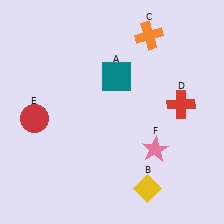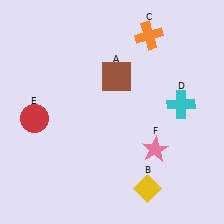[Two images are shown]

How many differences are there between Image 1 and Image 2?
There are 2 differences between the two images.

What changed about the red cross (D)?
In Image 1, D is red. In Image 2, it changed to cyan.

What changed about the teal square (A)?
In Image 1, A is teal. In Image 2, it changed to brown.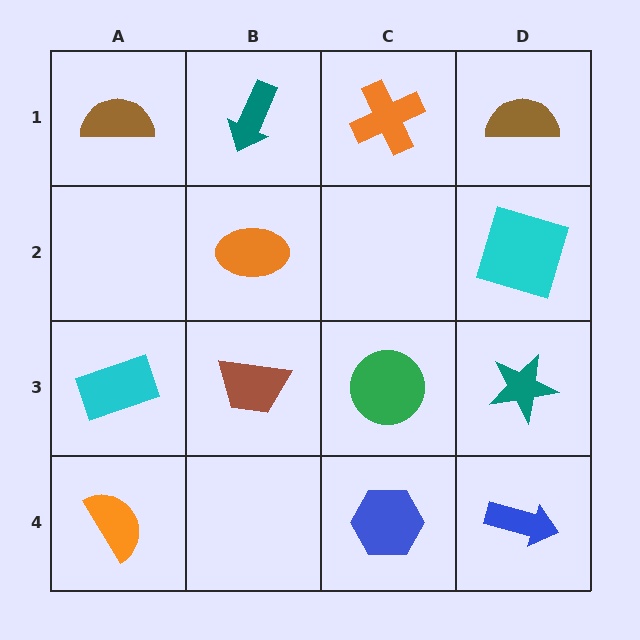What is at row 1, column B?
A teal arrow.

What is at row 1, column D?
A brown semicircle.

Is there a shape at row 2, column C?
No, that cell is empty.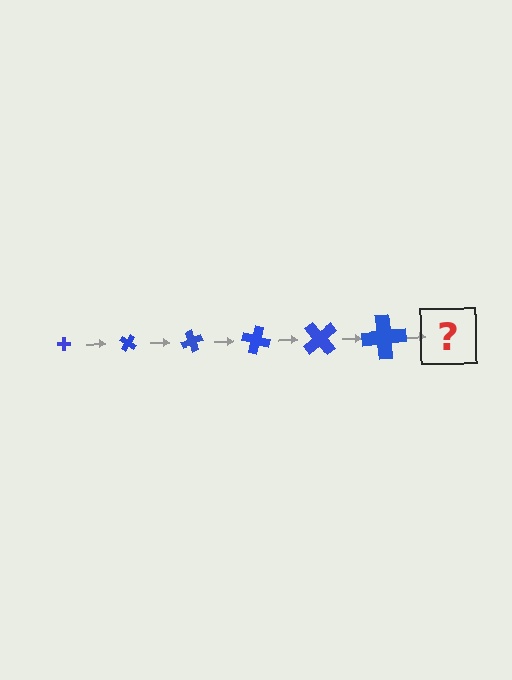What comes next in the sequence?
The next element should be a cross, larger than the previous one and rotated 210 degrees from the start.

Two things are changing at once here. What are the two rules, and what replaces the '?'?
The two rules are that the cross grows larger each step and it rotates 35 degrees each step. The '?' should be a cross, larger than the previous one and rotated 210 degrees from the start.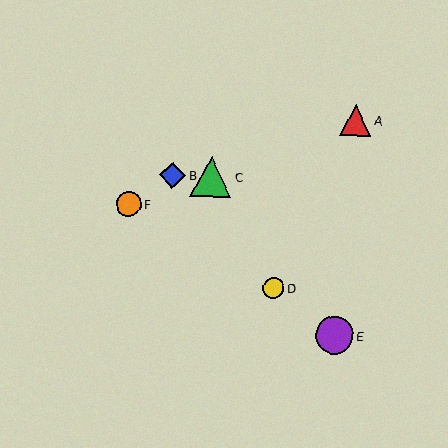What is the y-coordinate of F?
Object F is at y≈204.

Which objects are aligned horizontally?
Objects B, C are aligned horizontally.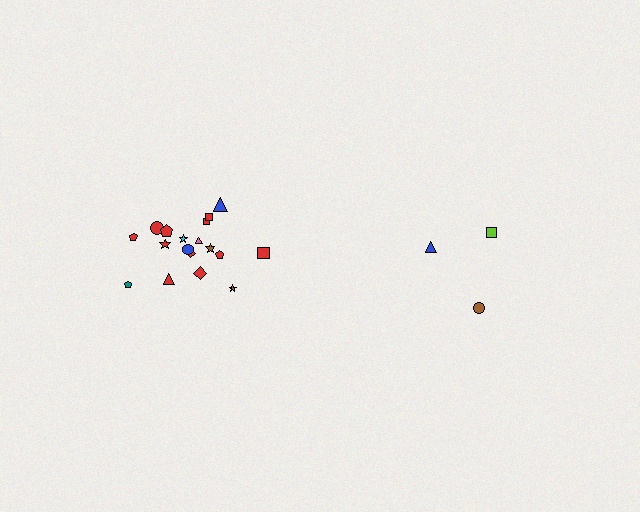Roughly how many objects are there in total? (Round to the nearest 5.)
Roughly 20 objects in total.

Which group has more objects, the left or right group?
The left group.